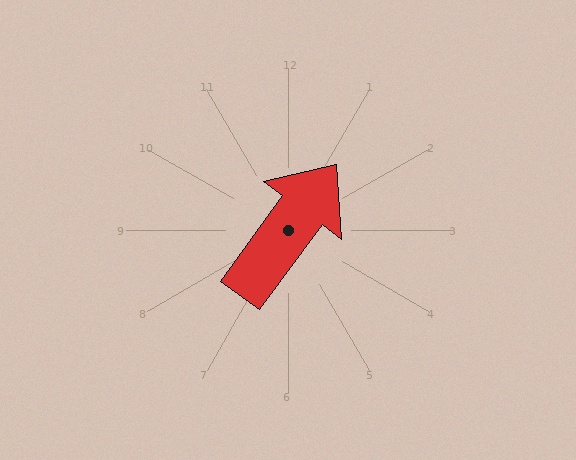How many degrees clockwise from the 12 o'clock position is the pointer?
Approximately 36 degrees.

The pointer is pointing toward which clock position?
Roughly 1 o'clock.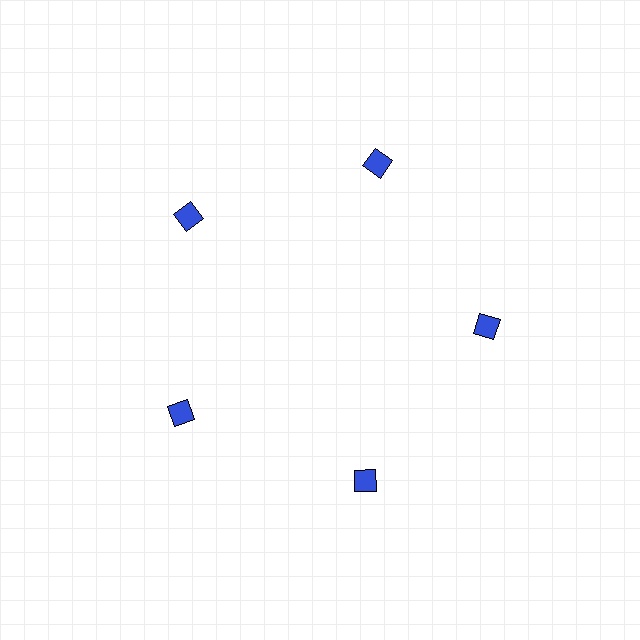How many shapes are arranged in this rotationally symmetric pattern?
There are 5 shapes, arranged in 5 groups of 1.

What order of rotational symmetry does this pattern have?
This pattern has 5-fold rotational symmetry.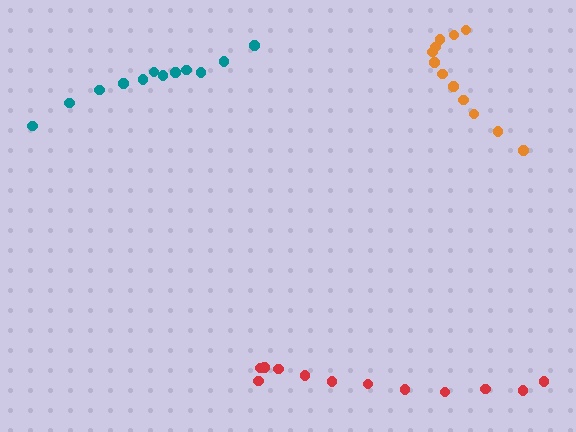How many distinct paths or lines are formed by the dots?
There are 3 distinct paths.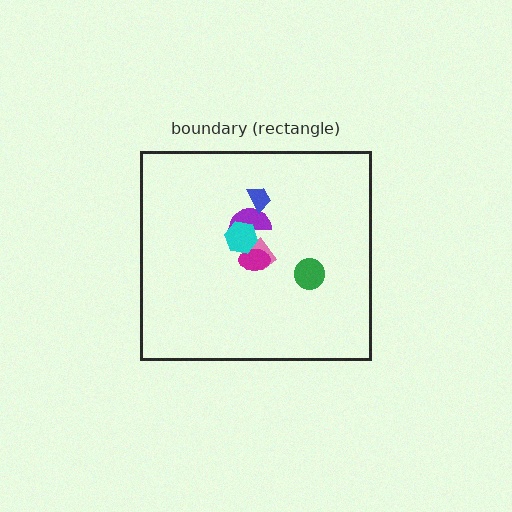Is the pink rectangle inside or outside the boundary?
Inside.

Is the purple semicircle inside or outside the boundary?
Inside.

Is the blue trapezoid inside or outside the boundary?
Inside.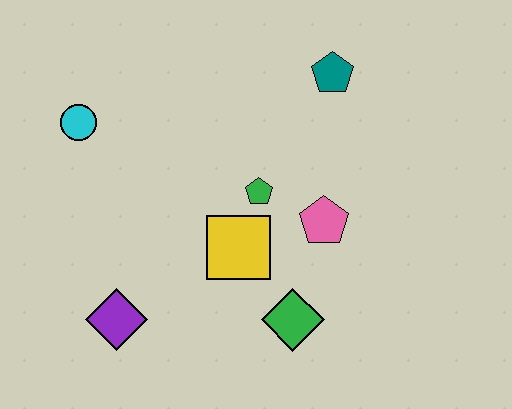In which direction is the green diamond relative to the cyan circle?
The green diamond is to the right of the cyan circle.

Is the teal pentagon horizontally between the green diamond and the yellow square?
No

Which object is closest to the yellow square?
The green pentagon is closest to the yellow square.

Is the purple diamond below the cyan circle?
Yes